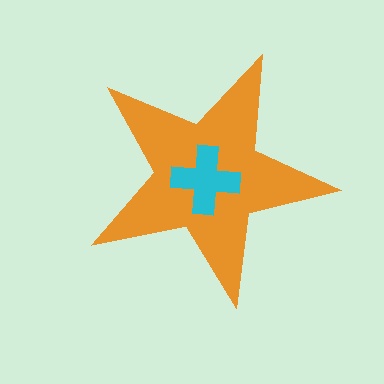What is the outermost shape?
The orange star.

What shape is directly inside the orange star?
The cyan cross.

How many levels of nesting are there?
2.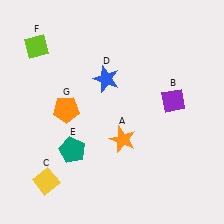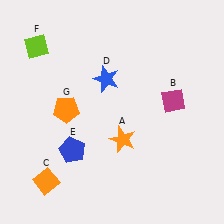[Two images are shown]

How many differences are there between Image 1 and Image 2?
There are 3 differences between the two images.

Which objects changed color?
B changed from purple to magenta. C changed from yellow to orange. E changed from teal to blue.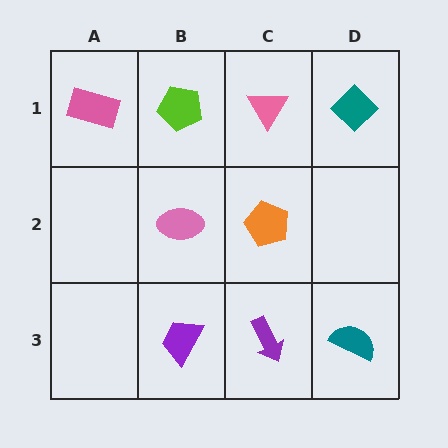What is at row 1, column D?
A teal diamond.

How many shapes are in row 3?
3 shapes.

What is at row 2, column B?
A pink ellipse.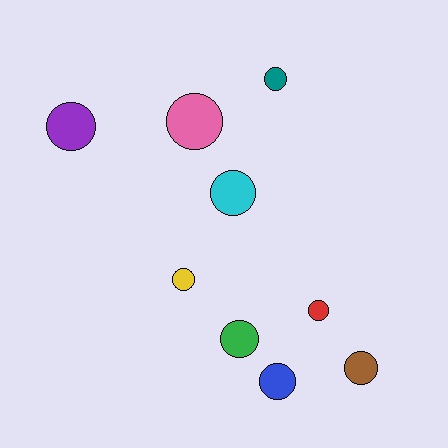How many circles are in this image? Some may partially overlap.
There are 9 circles.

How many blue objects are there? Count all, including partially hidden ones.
There is 1 blue object.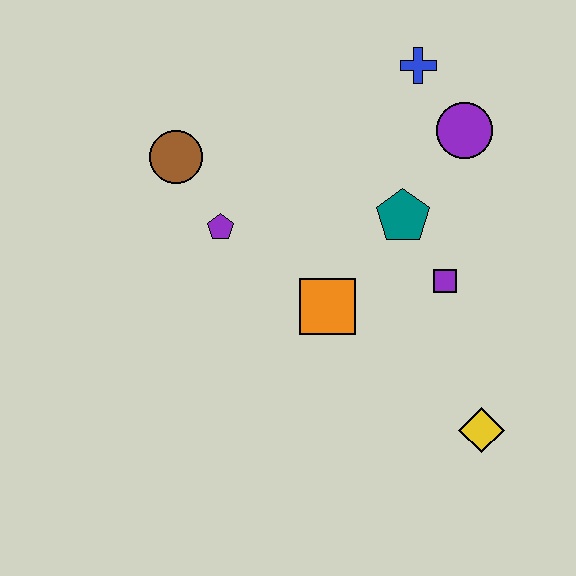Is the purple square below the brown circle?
Yes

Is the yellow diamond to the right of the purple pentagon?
Yes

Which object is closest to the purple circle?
The blue cross is closest to the purple circle.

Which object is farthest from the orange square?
The blue cross is farthest from the orange square.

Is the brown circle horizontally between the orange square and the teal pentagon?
No